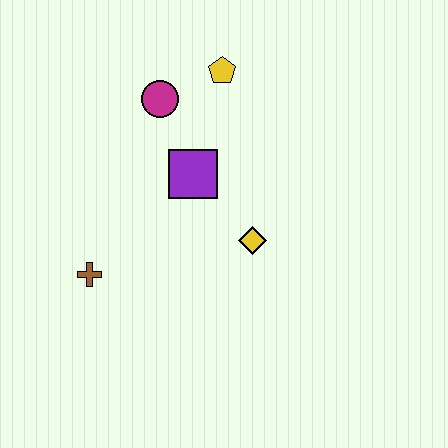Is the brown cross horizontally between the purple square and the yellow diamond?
No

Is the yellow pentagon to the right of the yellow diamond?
No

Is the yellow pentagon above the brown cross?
Yes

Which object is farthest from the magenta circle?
The brown cross is farthest from the magenta circle.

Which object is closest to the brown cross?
The purple square is closest to the brown cross.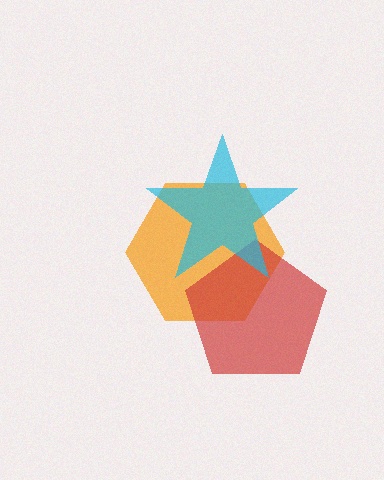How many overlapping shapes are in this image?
There are 3 overlapping shapes in the image.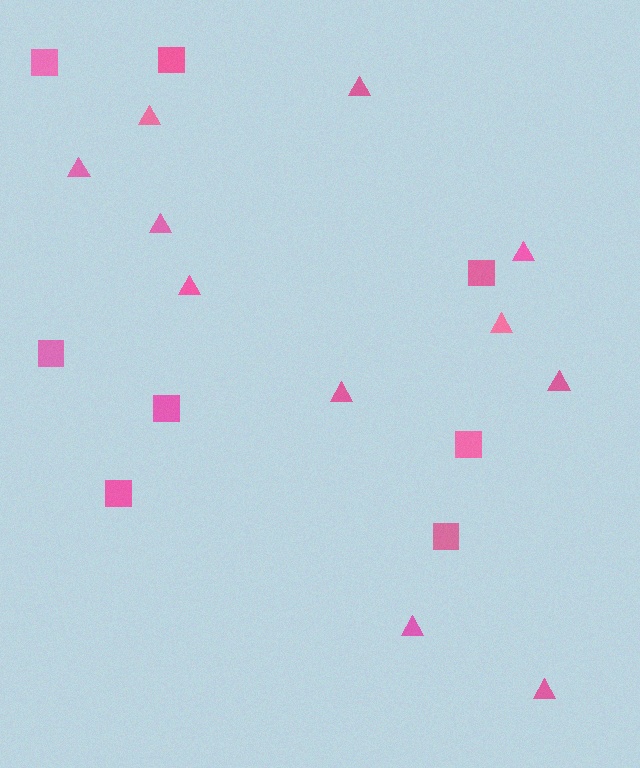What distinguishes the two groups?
There are 2 groups: one group of triangles (11) and one group of squares (8).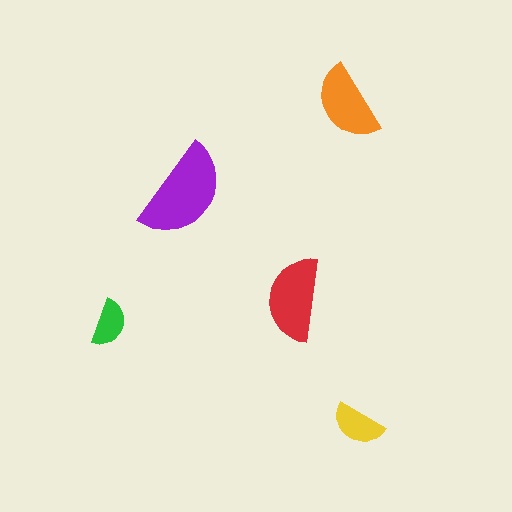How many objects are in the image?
There are 5 objects in the image.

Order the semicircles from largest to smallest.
the purple one, the red one, the orange one, the yellow one, the green one.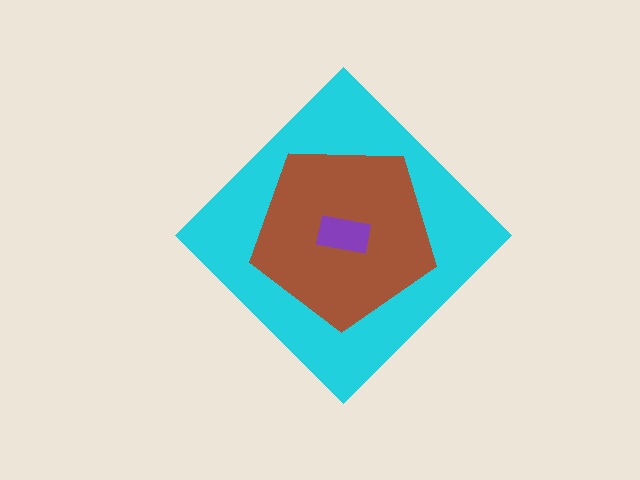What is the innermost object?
The purple rectangle.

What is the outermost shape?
The cyan diamond.